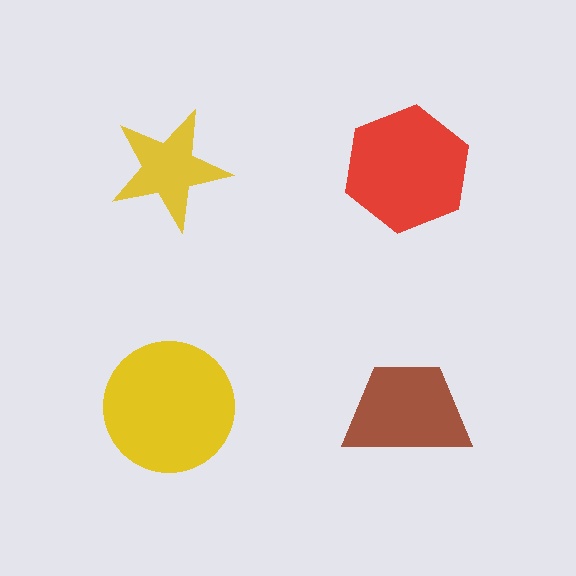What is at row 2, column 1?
A yellow circle.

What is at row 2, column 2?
A brown trapezoid.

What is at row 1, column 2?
A red hexagon.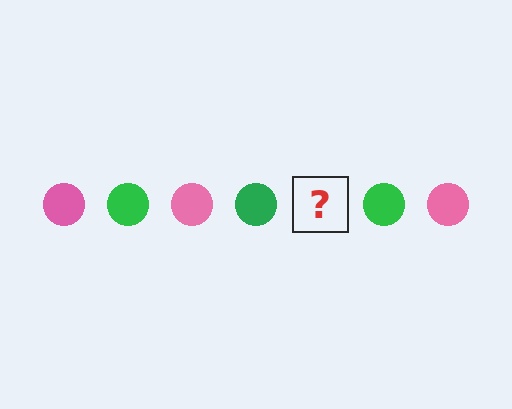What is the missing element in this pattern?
The missing element is a pink circle.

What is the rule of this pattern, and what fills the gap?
The rule is that the pattern cycles through pink, green circles. The gap should be filled with a pink circle.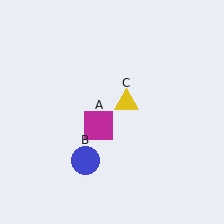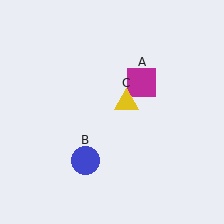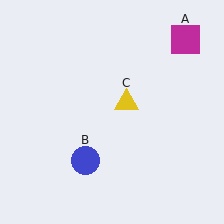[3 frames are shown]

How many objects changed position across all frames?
1 object changed position: magenta square (object A).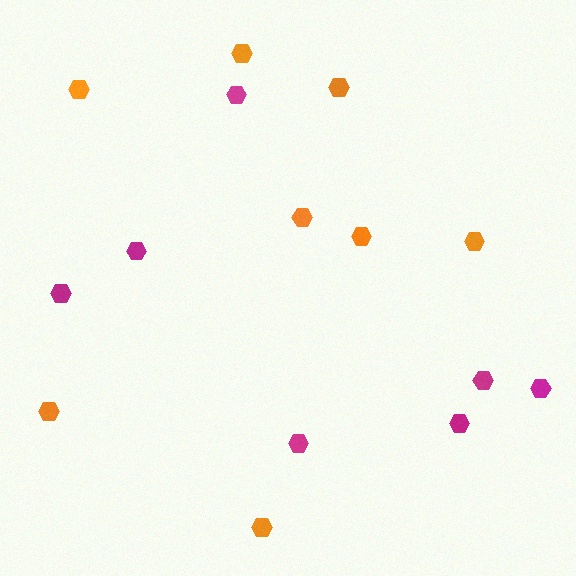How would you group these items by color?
There are 2 groups: one group of magenta hexagons (7) and one group of orange hexagons (8).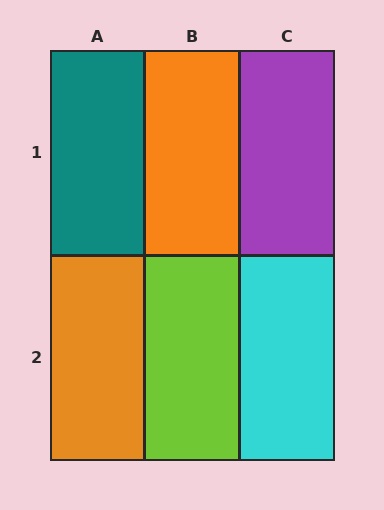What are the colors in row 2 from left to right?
Orange, lime, cyan.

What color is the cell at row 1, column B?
Orange.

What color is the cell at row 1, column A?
Teal.